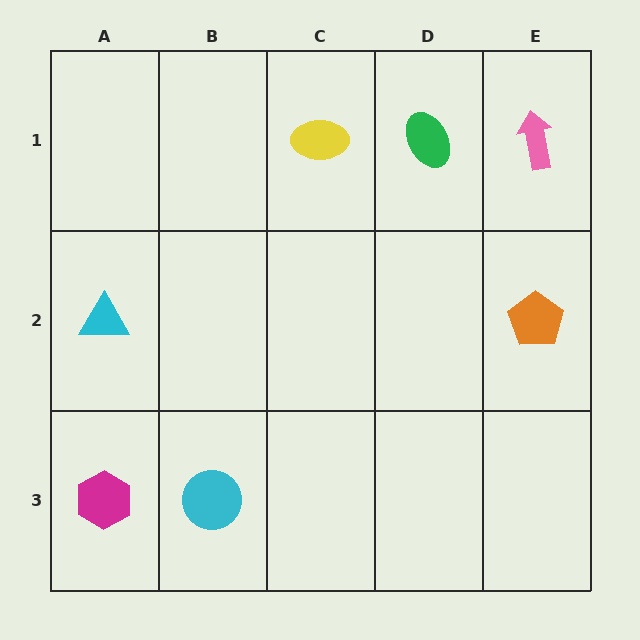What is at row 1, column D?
A green ellipse.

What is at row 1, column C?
A yellow ellipse.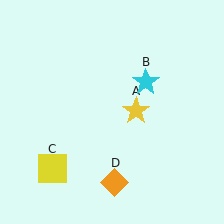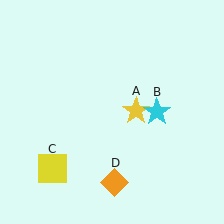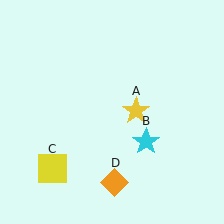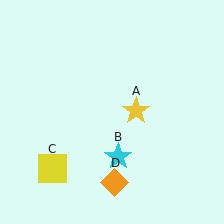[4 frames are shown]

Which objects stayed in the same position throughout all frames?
Yellow star (object A) and yellow square (object C) and orange diamond (object D) remained stationary.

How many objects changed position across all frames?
1 object changed position: cyan star (object B).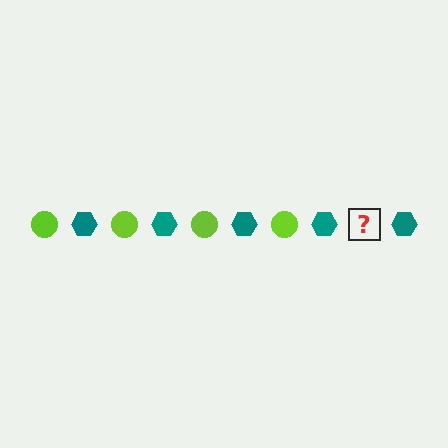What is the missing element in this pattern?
The missing element is a lime circle.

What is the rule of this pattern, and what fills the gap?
The rule is that the pattern alternates between lime circle and teal hexagon. The gap should be filled with a lime circle.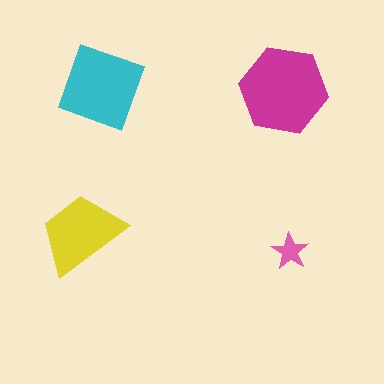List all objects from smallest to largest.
The pink star, the yellow trapezoid, the cyan square, the magenta hexagon.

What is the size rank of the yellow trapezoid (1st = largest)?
3rd.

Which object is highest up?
The cyan square is topmost.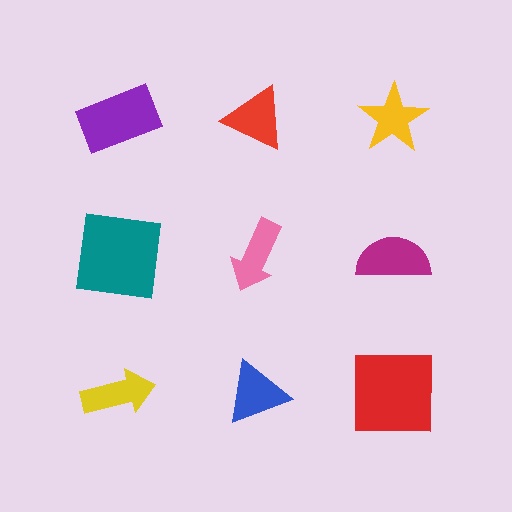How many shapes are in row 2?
3 shapes.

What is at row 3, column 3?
A red square.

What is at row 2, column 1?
A teal square.